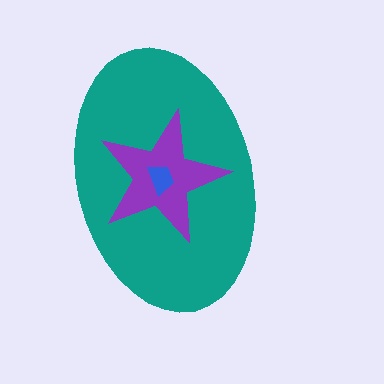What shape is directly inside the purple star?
The blue trapezoid.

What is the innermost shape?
The blue trapezoid.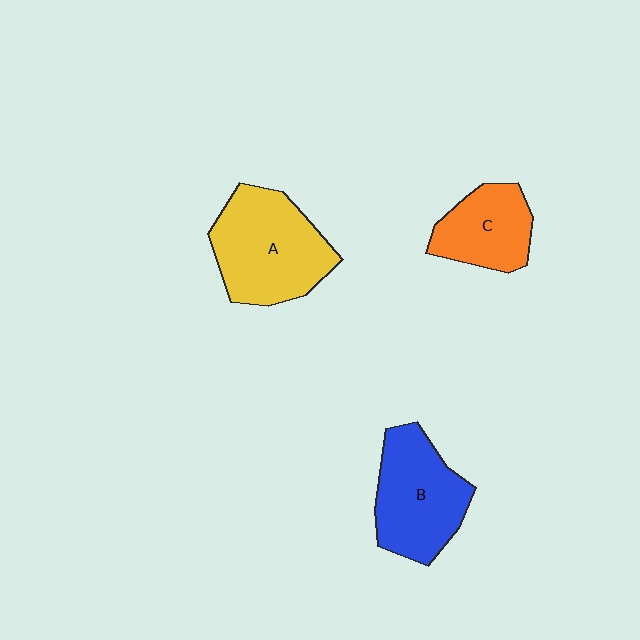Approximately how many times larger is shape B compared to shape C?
Approximately 1.4 times.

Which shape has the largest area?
Shape A (yellow).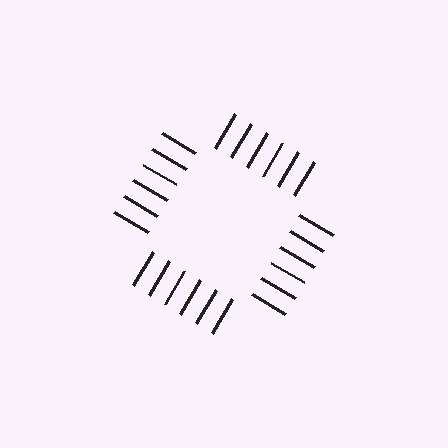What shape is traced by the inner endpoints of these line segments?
An illusory square — the line segments terminate on its edges but no continuous stroke is drawn.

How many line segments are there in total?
24 — 6 along each of the 4 edges.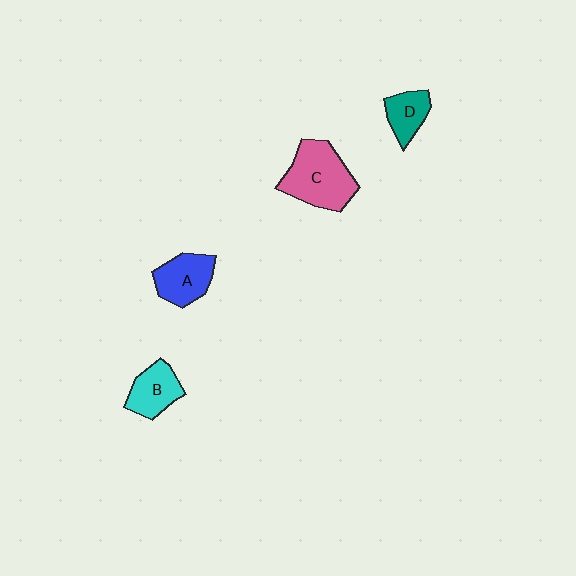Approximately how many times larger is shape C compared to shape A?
Approximately 1.5 times.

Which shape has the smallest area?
Shape D (teal).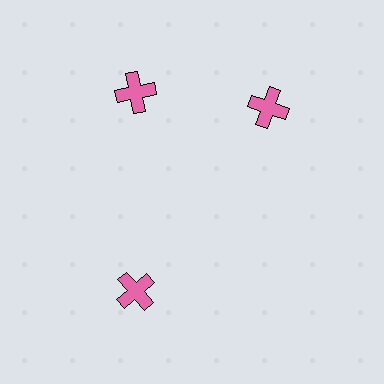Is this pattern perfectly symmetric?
No. The 3 pink crosses are arranged in a ring, but one element near the 3 o'clock position is rotated out of alignment along the ring, breaking the 3-fold rotational symmetry.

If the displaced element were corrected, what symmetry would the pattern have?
It would have 3-fold rotational symmetry — the pattern would map onto itself every 120 degrees.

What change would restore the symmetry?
The symmetry would be restored by rotating it back into even spacing with its neighbors so that all 3 crosses sit at equal angles and equal distance from the center.